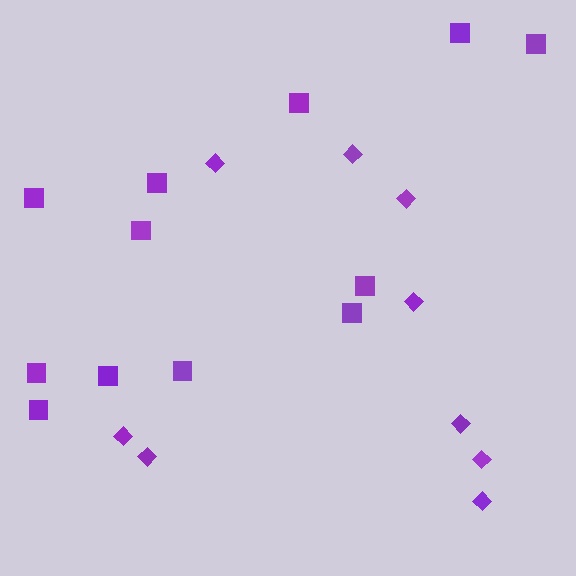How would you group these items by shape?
There are 2 groups: one group of diamonds (9) and one group of squares (12).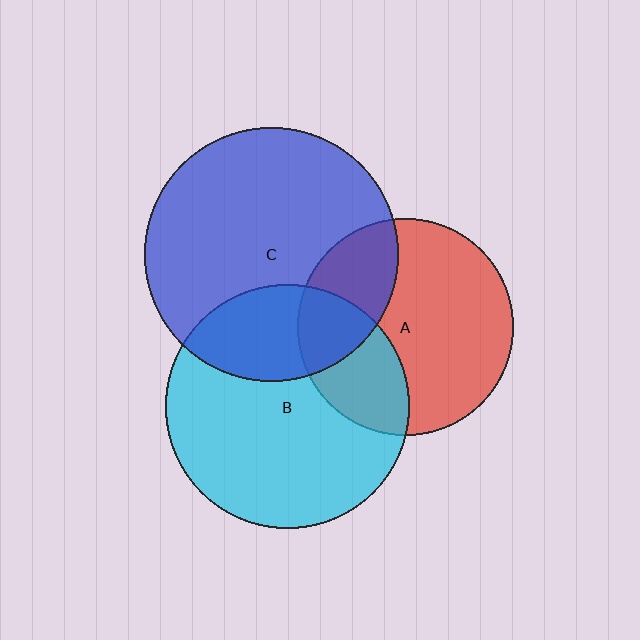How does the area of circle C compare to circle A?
Approximately 1.4 times.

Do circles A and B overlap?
Yes.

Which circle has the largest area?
Circle C (blue).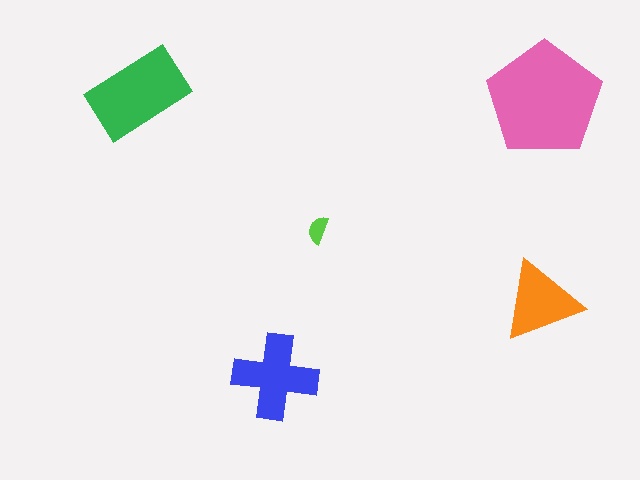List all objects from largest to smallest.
The pink pentagon, the green rectangle, the blue cross, the orange triangle, the lime semicircle.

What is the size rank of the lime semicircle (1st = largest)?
5th.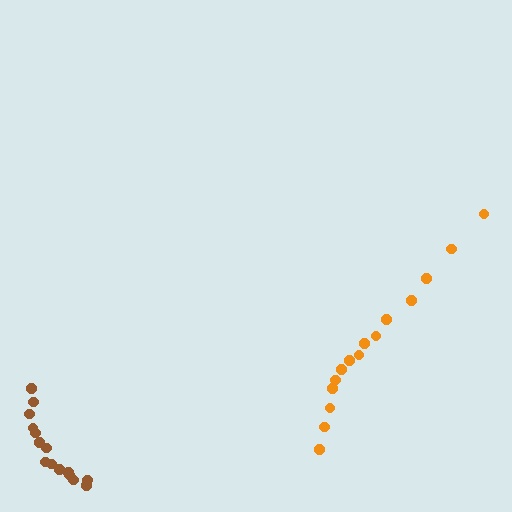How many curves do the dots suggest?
There are 2 distinct paths.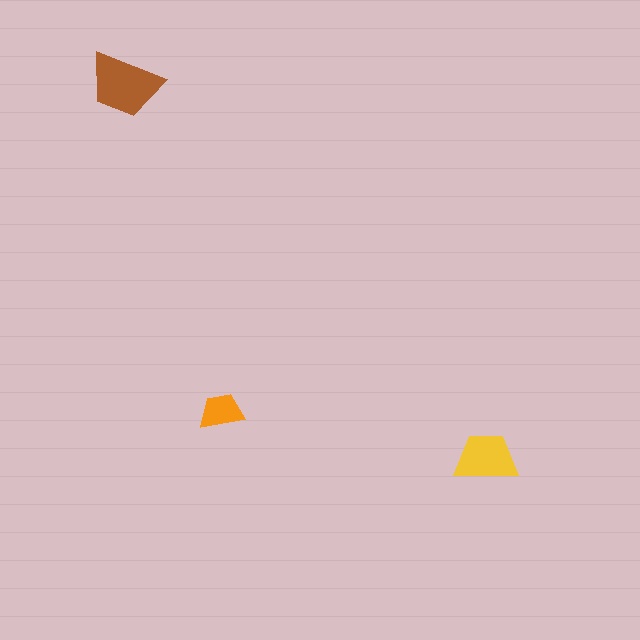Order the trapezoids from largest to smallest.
the brown one, the yellow one, the orange one.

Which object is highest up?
The brown trapezoid is topmost.